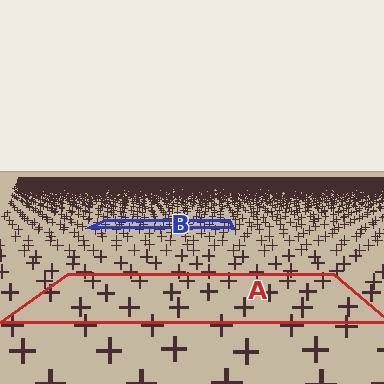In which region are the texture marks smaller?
The texture marks are smaller in region B, because it is farther away.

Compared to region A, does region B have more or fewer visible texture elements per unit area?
Region B has more texture elements per unit area — they are packed more densely because it is farther away.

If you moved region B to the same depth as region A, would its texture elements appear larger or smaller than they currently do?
They would appear larger. At a closer depth, the same texture elements are projected at a bigger on-screen size.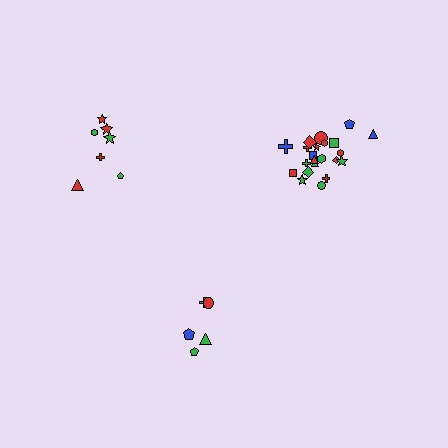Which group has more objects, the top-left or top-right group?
The top-right group.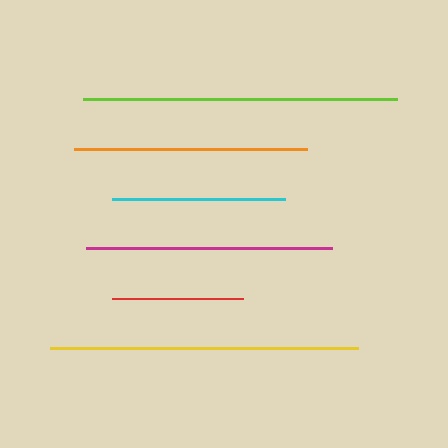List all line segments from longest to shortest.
From longest to shortest: lime, yellow, magenta, orange, cyan, red.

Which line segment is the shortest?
The red line is the shortest at approximately 131 pixels.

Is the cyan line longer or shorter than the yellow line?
The yellow line is longer than the cyan line.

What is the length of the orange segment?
The orange segment is approximately 232 pixels long.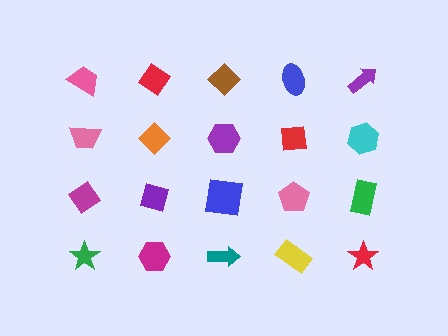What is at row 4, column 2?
A magenta hexagon.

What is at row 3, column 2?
A purple diamond.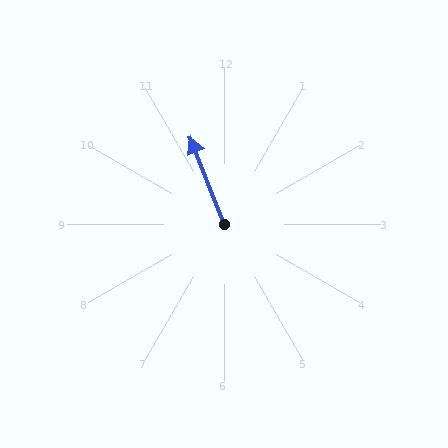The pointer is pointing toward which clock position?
Roughly 11 o'clock.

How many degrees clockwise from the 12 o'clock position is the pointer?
Approximately 339 degrees.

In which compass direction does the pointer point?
North.